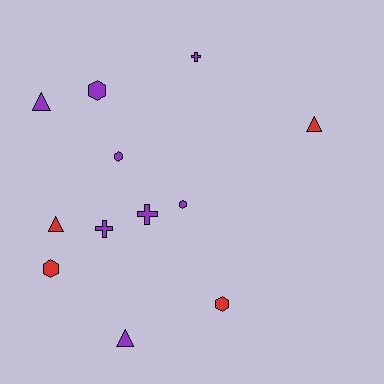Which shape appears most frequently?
Hexagon, with 5 objects.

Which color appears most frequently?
Purple, with 8 objects.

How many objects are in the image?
There are 12 objects.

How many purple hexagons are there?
There are 3 purple hexagons.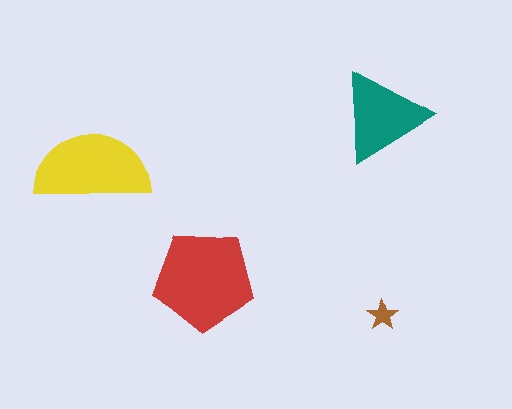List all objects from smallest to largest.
The brown star, the teal triangle, the yellow semicircle, the red pentagon.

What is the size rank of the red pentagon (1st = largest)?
1st.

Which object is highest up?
The teal triangle is topmost.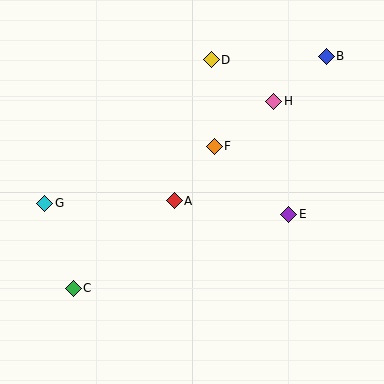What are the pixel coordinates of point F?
Point F is at (214, 146).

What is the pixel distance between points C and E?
The distance between C and E is 228 pixels.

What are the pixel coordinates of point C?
Point C is at (73, 288).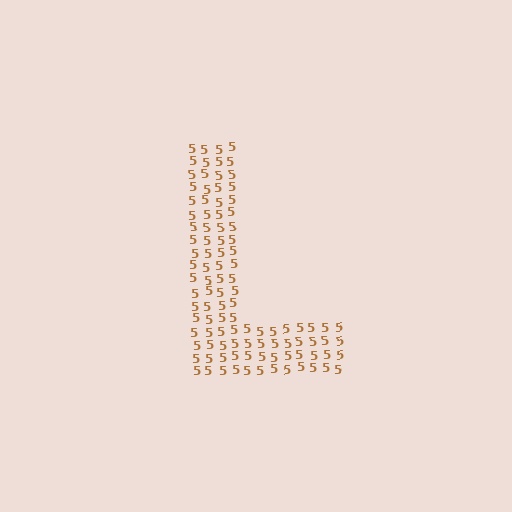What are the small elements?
The small elements are digit 5's.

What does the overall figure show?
The overall figure shows the letter L.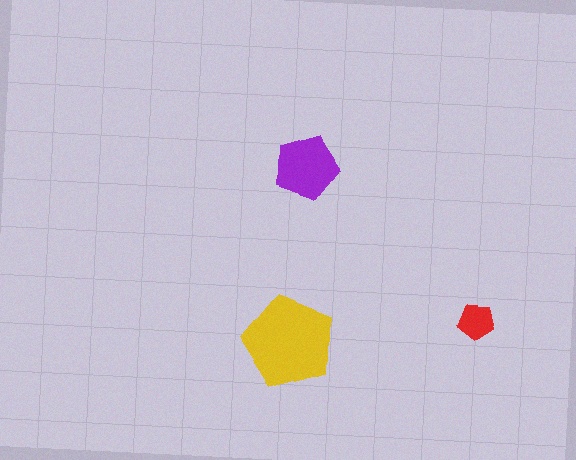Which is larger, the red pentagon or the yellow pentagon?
The yellow one.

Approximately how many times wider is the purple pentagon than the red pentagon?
About 2 times wider.